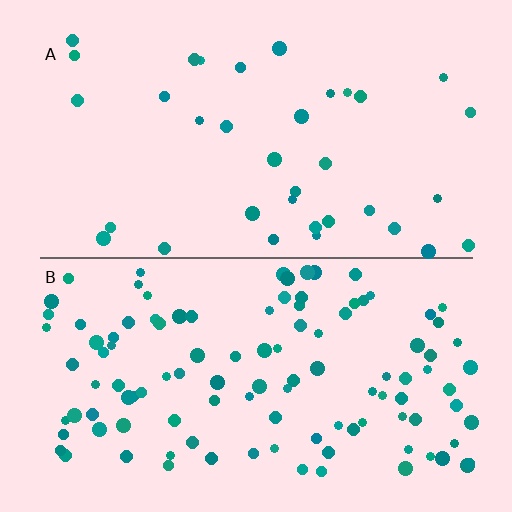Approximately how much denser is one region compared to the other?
Approximately 3.1× — region B over region A.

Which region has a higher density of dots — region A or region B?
B (the bottom).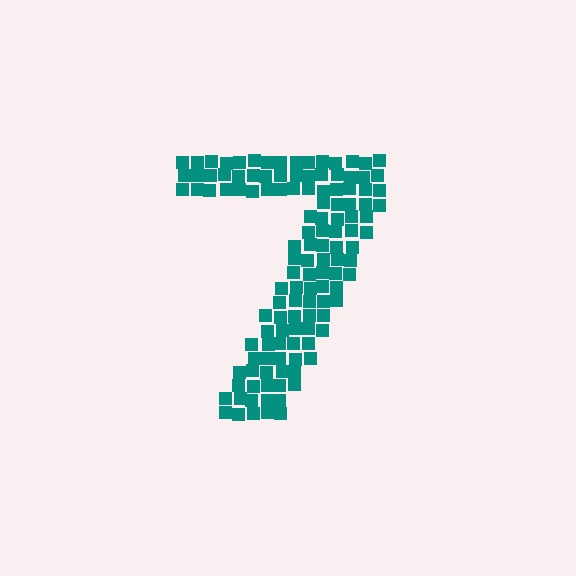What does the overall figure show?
The overall figure shows the digit 7.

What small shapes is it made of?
It is made of small squares.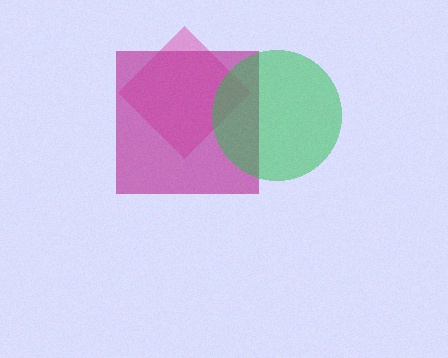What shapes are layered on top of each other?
The layered shapes are: a pink diamond, a magenta square, a green circle.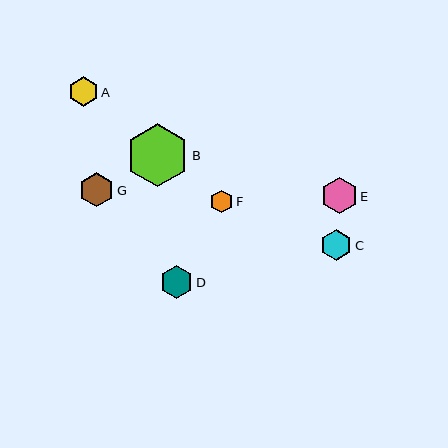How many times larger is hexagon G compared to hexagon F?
Hexagon G is approximately 1.5 times the size of hexagon F.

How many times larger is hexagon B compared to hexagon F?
Hexagon B is approximately 2.8 times the size of hexagon F.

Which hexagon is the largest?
Hexagon B is the largest with a size of approximately 63 pixels.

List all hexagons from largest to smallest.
From largest to smallest: B, E, G, D, C, A, F.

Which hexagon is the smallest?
Hexagon F is the smallest with a size of approximately 23 pixels.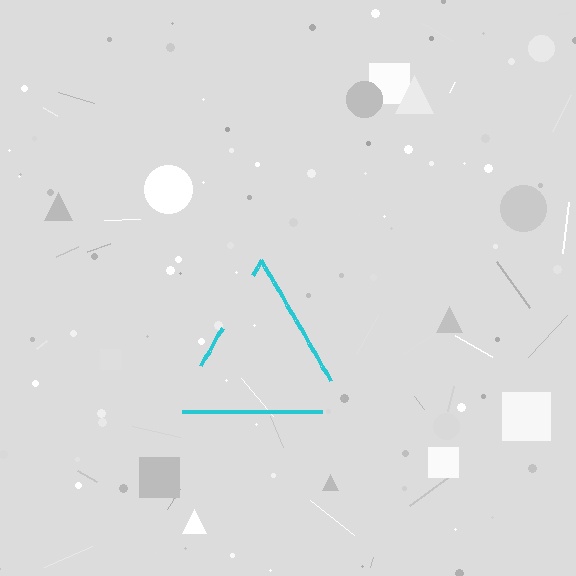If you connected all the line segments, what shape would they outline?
They would outline a triangle.